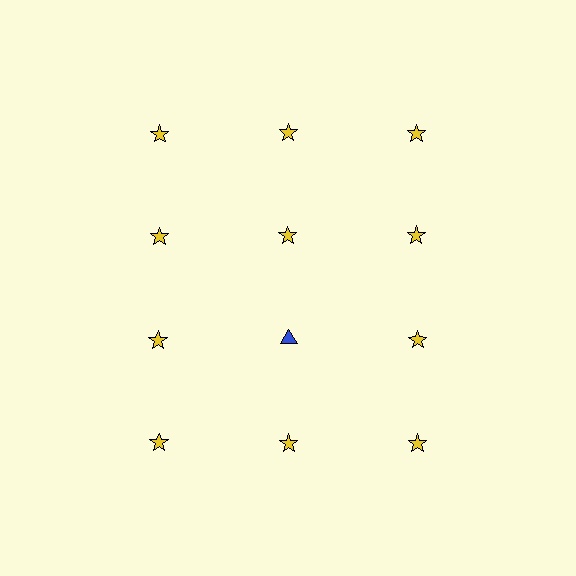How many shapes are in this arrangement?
There are 12 shapes arranged in a grid pattern.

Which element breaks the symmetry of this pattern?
The blue triangle in the third row, second from left column breaks the symmetry. All other shapes are yellow stars.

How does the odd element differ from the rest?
It differs in both color (blue instead of yellow) and shape (triangle instead of star).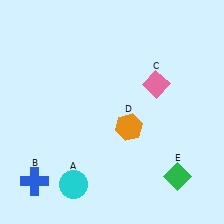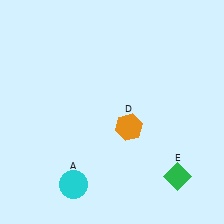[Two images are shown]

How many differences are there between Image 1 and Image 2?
There are 2 differences between the two images.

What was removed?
The pink diamond (C), the blue cross (B) were removed in Image 2.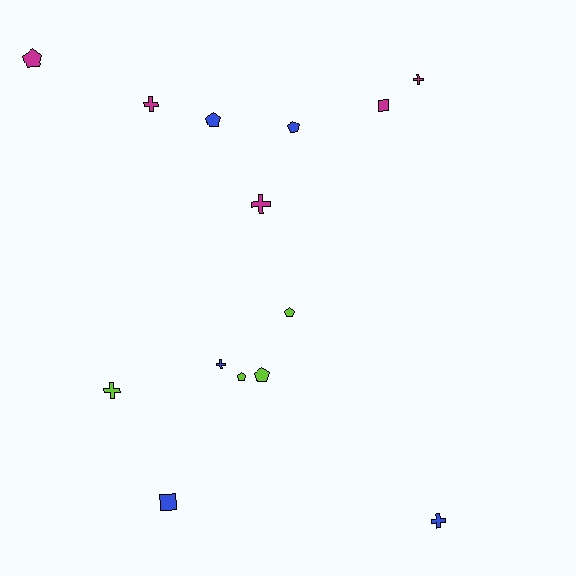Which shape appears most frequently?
Pentagon, with 6 objects.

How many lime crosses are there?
There is 1 lime cross.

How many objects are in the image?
There are 14 objects.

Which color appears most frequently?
Magenta, with 5 objects.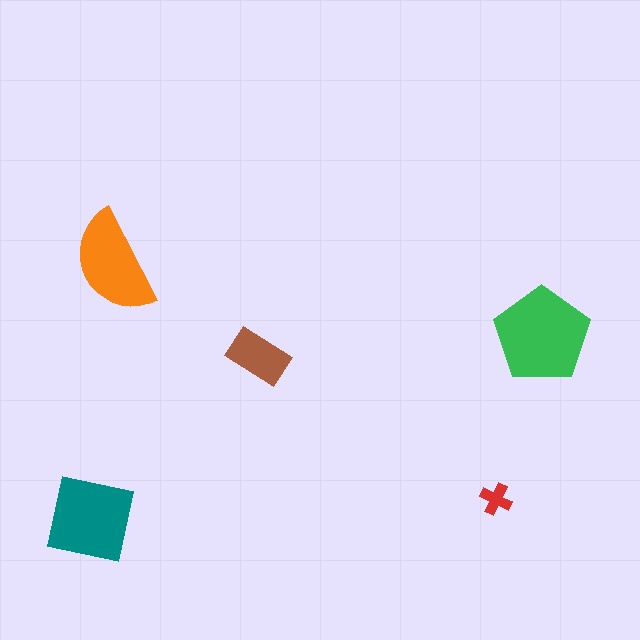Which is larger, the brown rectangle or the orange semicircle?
The orange semicircle.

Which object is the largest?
The green pentagon.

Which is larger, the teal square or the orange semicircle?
The teal square.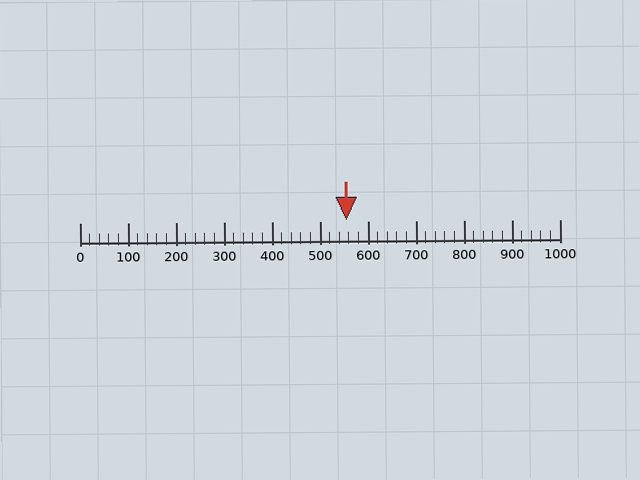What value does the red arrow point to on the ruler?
The red arrow points to approximately 555.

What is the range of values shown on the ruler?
The ruler shows values from 0 to 1000.